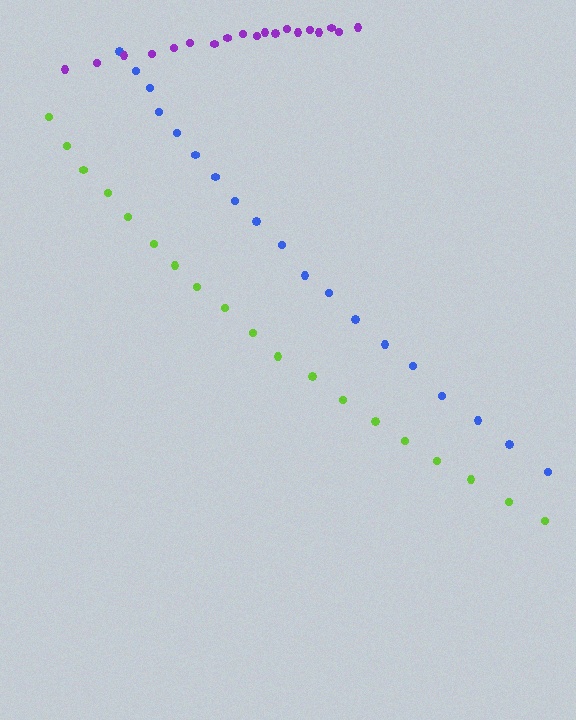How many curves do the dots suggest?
There are 3 distinct paths.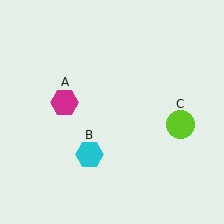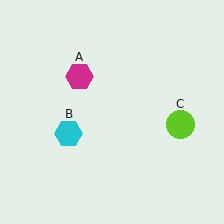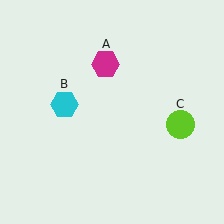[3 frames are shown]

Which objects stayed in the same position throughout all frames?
Lime circle (object C) remained stationary.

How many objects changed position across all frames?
2 objects changed position: magenta hexagon (object A), cyan hexagon (object B).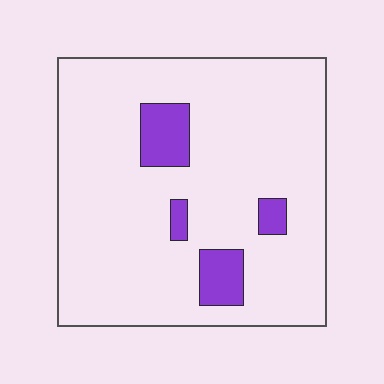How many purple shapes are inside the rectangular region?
4.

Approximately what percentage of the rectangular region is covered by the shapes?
Approximately 10%.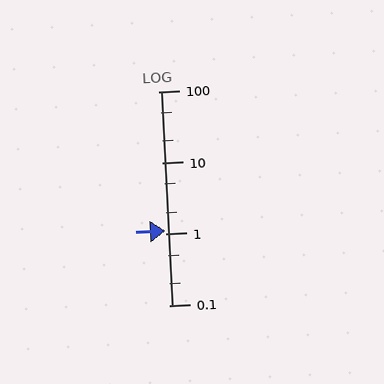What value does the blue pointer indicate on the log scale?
The pointer indicates approximately 1.1.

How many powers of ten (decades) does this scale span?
The scale spans 3 decades, from 0.1 to 100.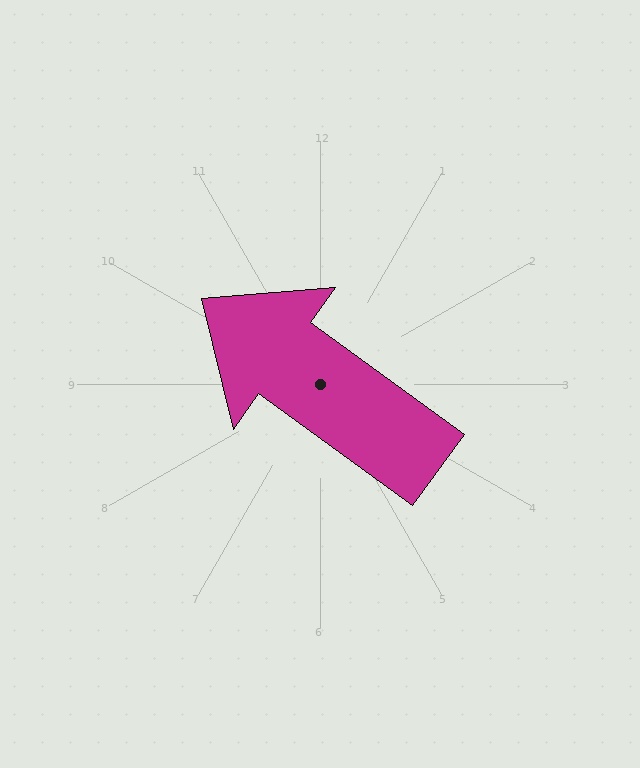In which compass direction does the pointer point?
Northwest.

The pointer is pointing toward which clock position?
Roughly 10 o'clock.